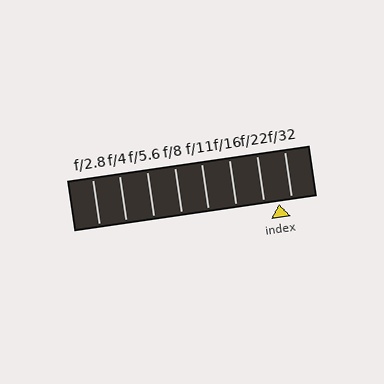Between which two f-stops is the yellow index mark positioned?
The index mark is between f/22 and f/32.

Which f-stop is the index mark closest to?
The index mark is closest to f/32.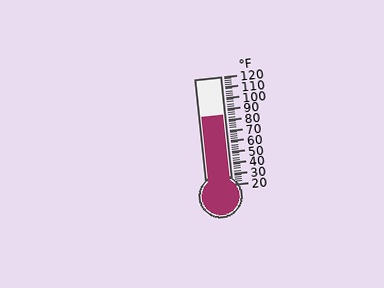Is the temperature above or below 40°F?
The temperature is above 40°F.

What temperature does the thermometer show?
The thermometer shows approximately 84°F.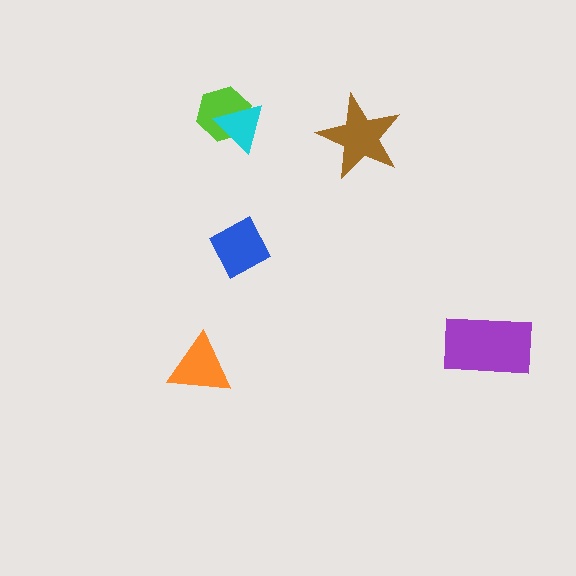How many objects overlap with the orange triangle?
0 objects overlap with the orange triangle.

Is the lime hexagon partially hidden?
Yes, it is partially covered by another shape.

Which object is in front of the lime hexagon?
The cyan triangle is in front of the lime hexagon.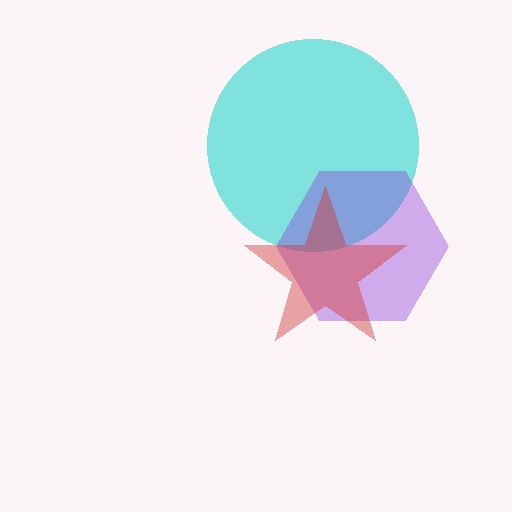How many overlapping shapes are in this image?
There are 3 overlapping shapes in the image.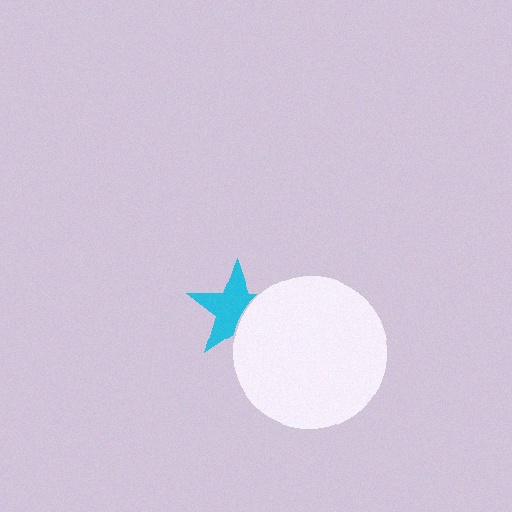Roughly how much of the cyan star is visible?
About half of it is visible (roughly 64%).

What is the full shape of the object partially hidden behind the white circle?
The partially hidden object is a cyan star.